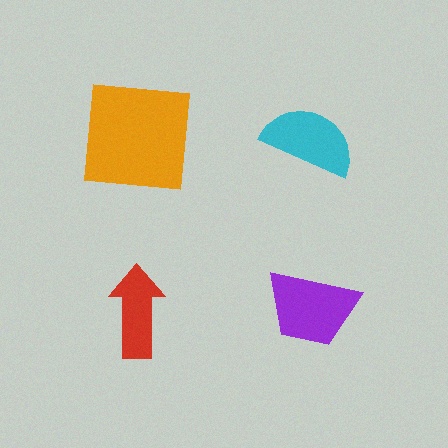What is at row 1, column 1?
An orange square.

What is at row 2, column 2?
A purple trapezoid.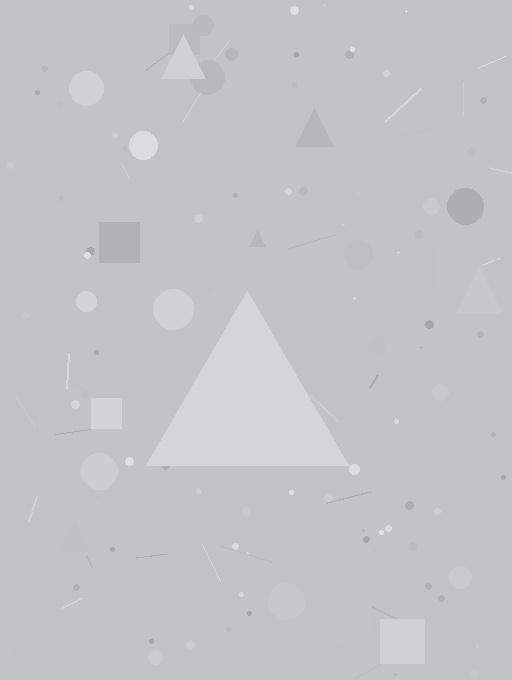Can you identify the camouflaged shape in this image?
The camouflaged shape is a triangle.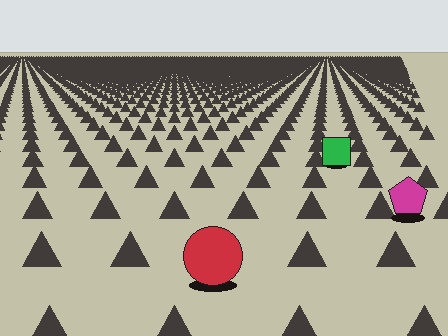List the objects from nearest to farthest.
From nearest to farthest: the red circle, the magenta pentagon, the green square.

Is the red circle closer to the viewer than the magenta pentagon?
Yes. The red circle is closer — you can tell from the texture gradient: the ground texture is coarser near it.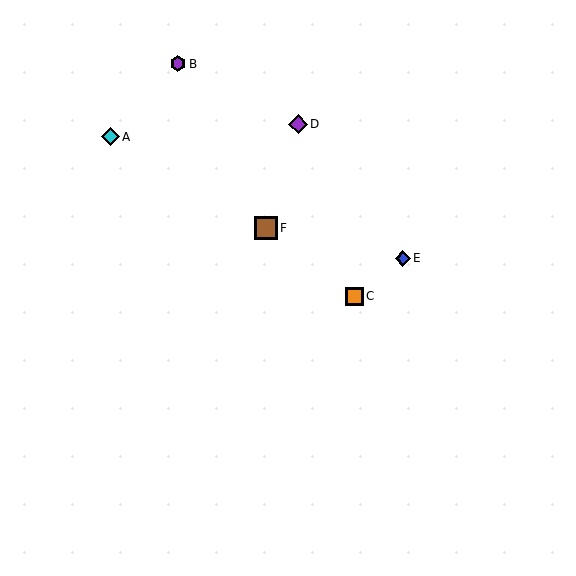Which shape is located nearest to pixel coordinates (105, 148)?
The cyan diamond (labeled A) at (110, 137) is nearest to that location.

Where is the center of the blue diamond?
The center of the blue diamond is at (403, 258).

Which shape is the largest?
The brown square (labeled F) is the largest.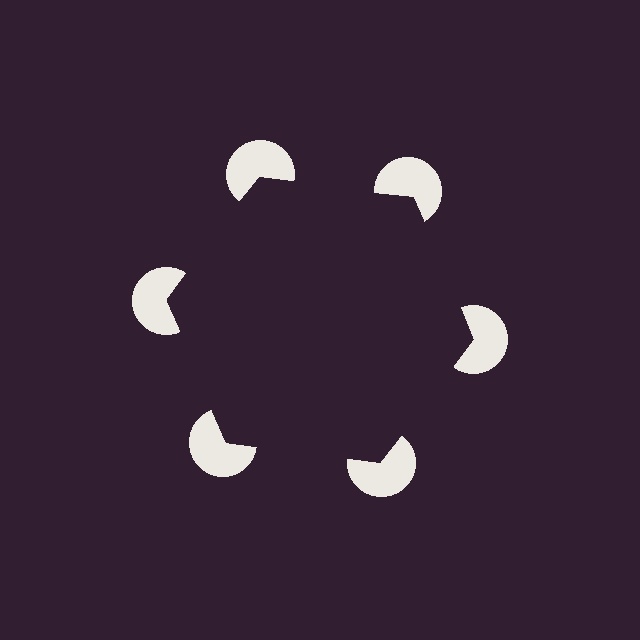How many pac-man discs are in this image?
There are 6 — one at each vertex of the illusory hexagon.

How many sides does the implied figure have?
6 sides.